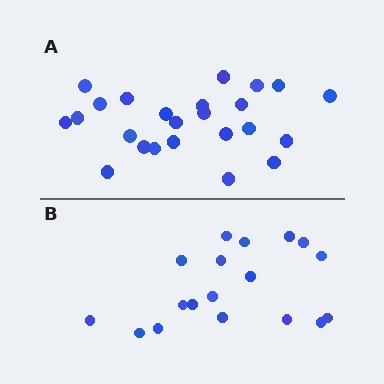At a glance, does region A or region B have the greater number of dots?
Region A (the top region) has more dots.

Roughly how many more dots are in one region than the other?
Region A has about 6 more dots than region B.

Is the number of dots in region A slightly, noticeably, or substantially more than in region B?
Region A has noticeably more, but not dramatically so. The ratio is roughly 1.3 to 1.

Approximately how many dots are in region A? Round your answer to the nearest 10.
About 20 dots. (The exact count is 24, which rounds to 20.)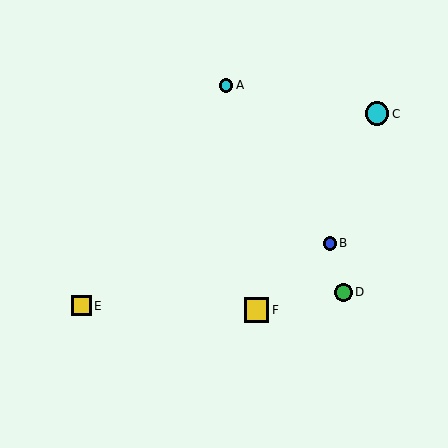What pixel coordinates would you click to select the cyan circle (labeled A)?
Click at (226, 85) to select the cyan circle A.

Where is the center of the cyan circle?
The center of the cyan circle is at (226, 85).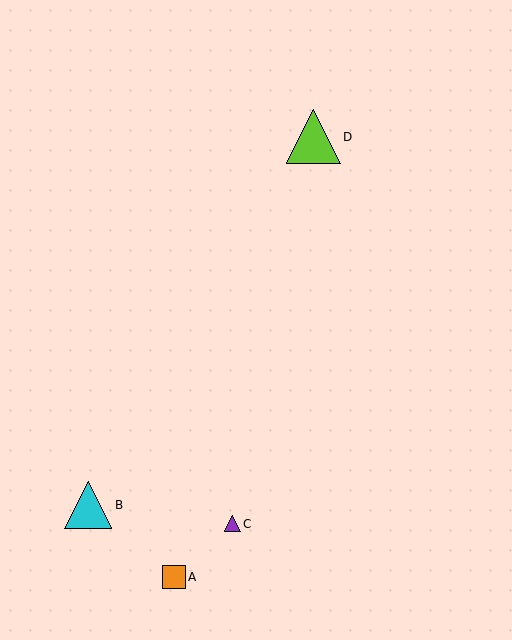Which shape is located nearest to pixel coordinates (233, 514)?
The purple triangle (labeled C) at (232, 524) is nearest to that location.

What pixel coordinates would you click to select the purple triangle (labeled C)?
Click at (232, 524) to select the purple triangle C.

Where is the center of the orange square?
The center of the orange square is at (174, 577).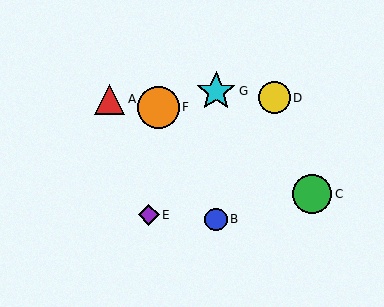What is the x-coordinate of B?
Object B is at x≈216.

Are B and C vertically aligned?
No, B is at x≈216 and C is at x≈312.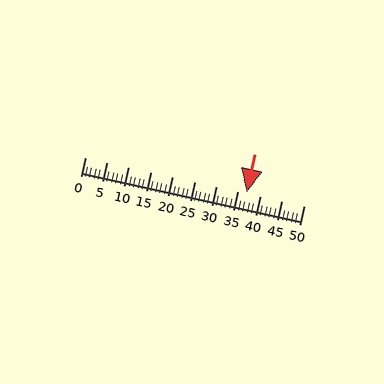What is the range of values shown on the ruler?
The ruler shows values from 0 to 50.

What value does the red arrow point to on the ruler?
The red arrow points to approximately 37.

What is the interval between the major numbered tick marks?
The major tick marks are spaced 5 units apart.